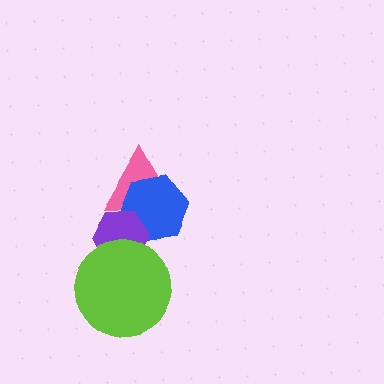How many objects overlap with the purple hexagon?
3 objects overlap with the purple hexagon.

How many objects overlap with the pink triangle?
2 objects overlap with the pink triangle.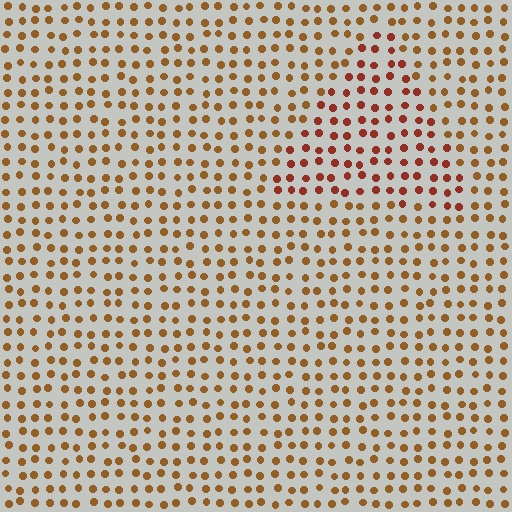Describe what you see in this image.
The image is filled with small brown elements in a uniform arrangement. A triangle-shaped region is visible where the elements are tinted to a slightly different hue, forming a subtle color boundary.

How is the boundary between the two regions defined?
The boundary is defined purely by a slight shift in hue (about 26 degrees). Spacing, size, and orientation are identical on both sides.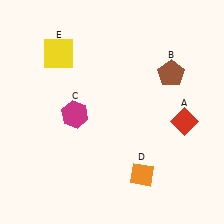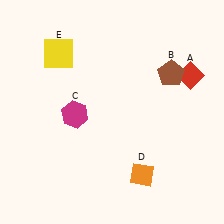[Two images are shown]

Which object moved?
The red diamond (A) moved up.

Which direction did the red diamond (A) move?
The red diamond (A) moved up.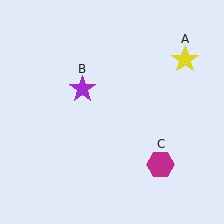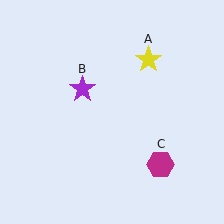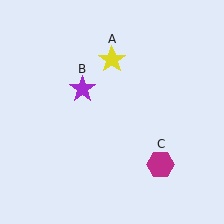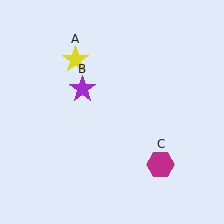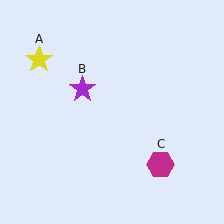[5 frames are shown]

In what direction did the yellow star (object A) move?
The yellow star (object A) moved left.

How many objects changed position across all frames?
1 object changed position: yellow star (object A).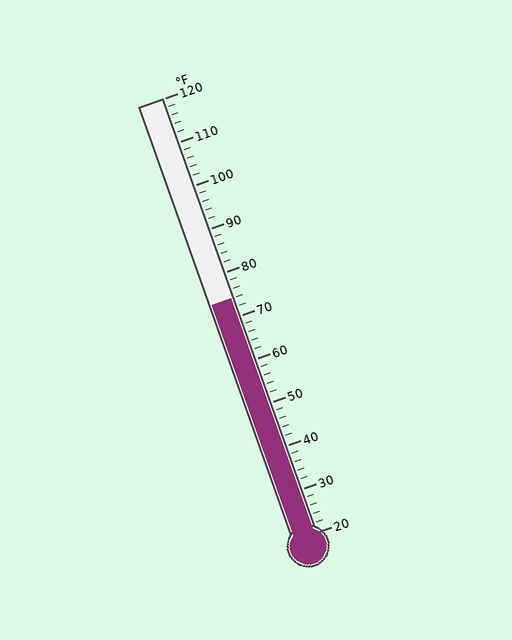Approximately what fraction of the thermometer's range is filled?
The thermometer is filled to approximately 55% of its range.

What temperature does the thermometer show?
The thermometer shows approximately 74°F.